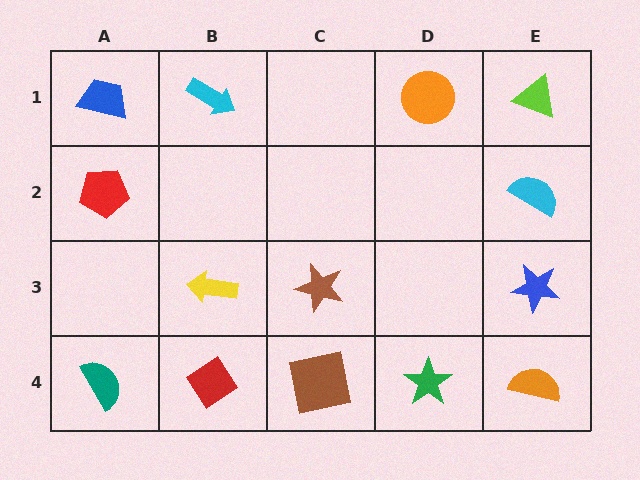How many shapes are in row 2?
2 shapes.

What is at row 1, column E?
A lime triangle.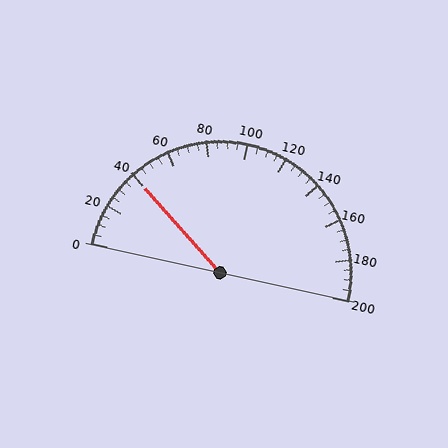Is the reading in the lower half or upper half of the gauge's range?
The reading is in the lower half of the range (0 to 200).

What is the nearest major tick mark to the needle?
The nearest major tick mark is 40.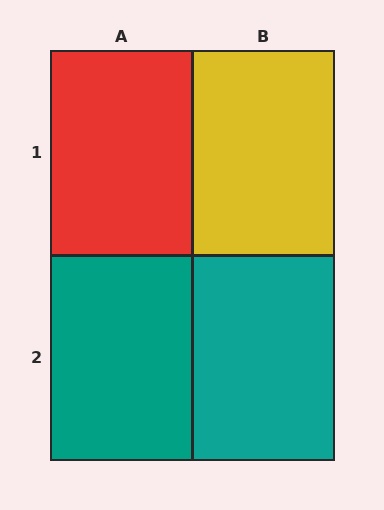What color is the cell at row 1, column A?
Red.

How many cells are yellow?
1 cell is yellow.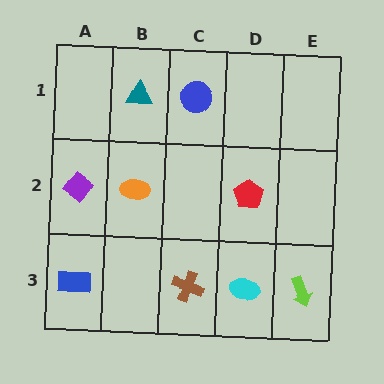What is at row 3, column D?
A cyan ellipse.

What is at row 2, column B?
An orange ellipse.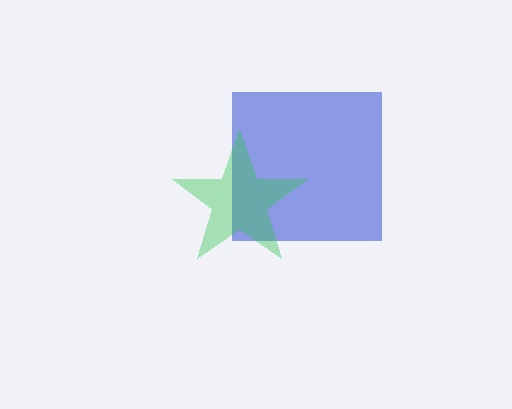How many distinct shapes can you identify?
There are 2 distinct shapes: a blue square, a green star.